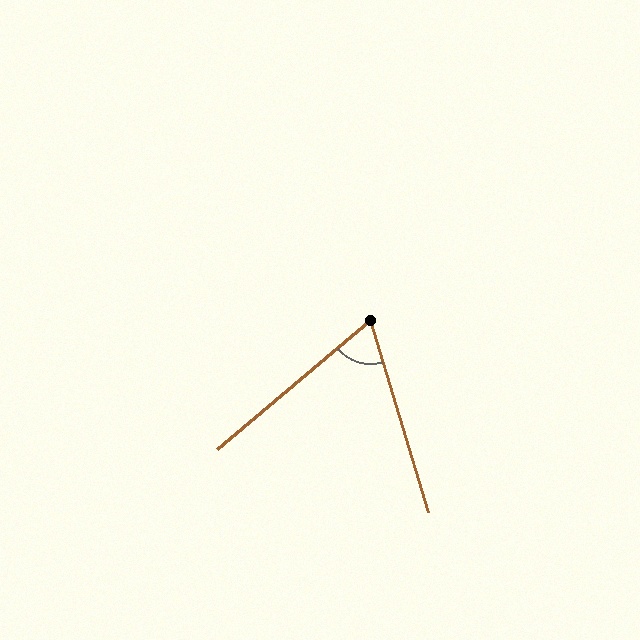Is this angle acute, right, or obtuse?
It is acute.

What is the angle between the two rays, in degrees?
Approximately 67 degrees.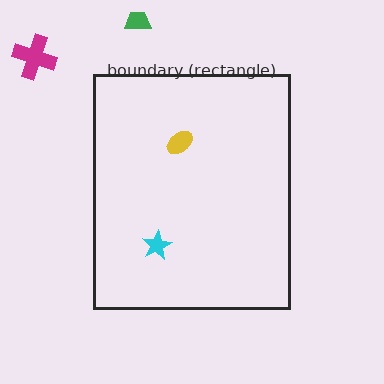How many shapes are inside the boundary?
2 inside, 2 outside.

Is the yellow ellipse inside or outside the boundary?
Inside.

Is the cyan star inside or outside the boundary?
Inside.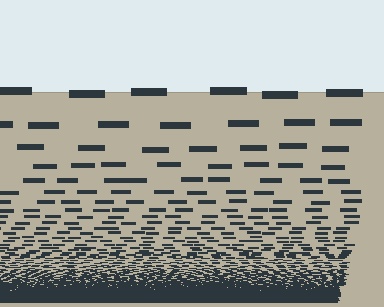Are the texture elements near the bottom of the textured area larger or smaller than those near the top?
Smaller. The gradient is inverted — elements near the bottom are smaller and denser.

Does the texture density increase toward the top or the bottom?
Density increases toward the bottom.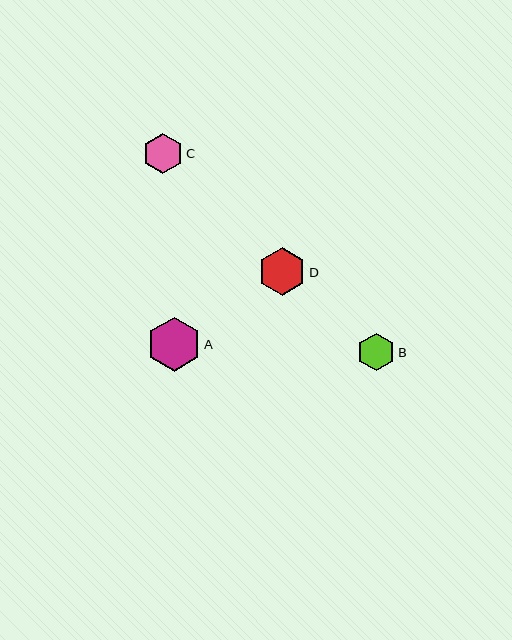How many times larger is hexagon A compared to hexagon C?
Hexagon A is approximately 1.3 times the size of hexagon C.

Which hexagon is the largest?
Hexagon A is the largest with a size of approximately 54 pixels.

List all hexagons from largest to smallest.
From largest to smallest: A, D, C, B.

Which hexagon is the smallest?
Hexagon B is the smallest with a size of approximately 37 pixels.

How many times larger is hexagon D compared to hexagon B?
Hexagon D is approximately 1.3 times the size of hexagon B.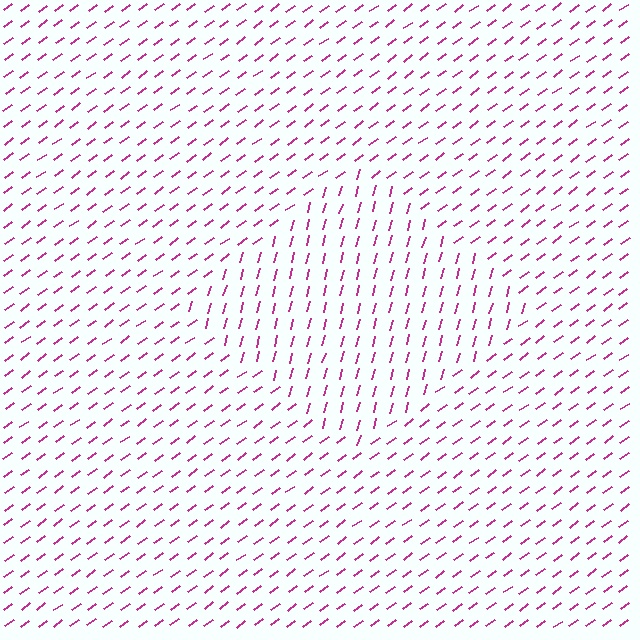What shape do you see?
I see a diamond.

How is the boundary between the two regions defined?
The boundary is defined purely by a change in line orientation (approximately 39 degrees difference). All lines are the same color and thickness.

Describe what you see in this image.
The image is filled with small magenta line segments. A diamond region in the image has lines oriented differently from the surrounding lines, creating a visible texture boundary.